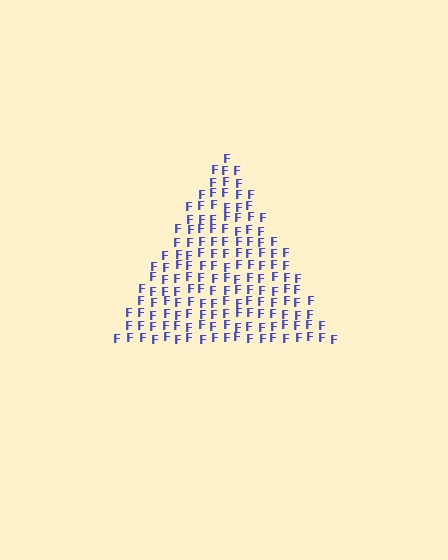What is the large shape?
The large shape is a triangle.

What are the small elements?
The small elements are letter F's.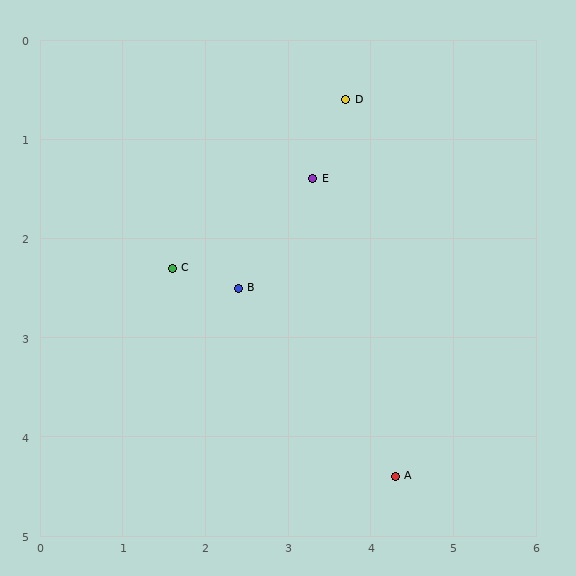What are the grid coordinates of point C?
Point C is at approximately (1.6, 2.3).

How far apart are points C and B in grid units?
Points C and B are about 0.8 grid units apart.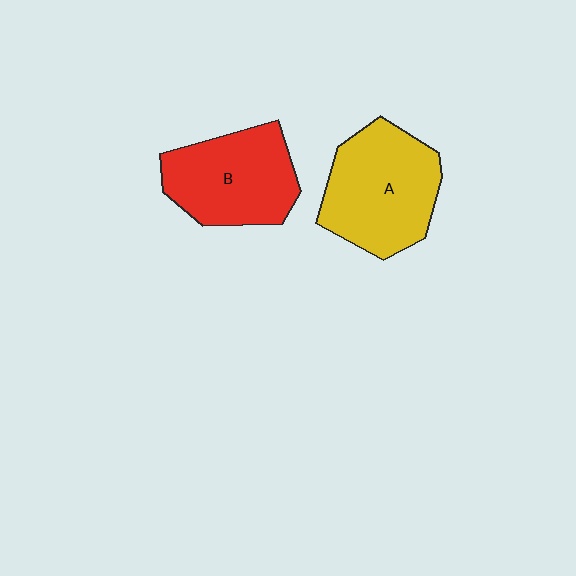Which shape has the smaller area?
Shape B (red).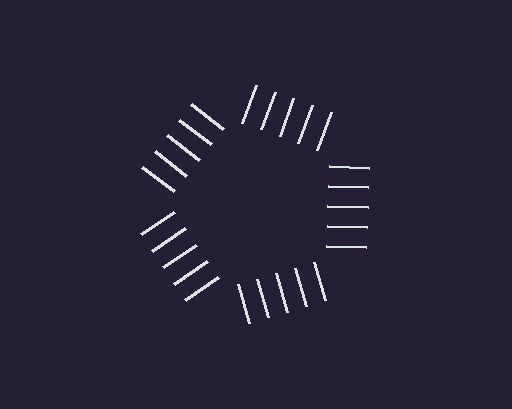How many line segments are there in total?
25 — 5 along each of the 5 edges.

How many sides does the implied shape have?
5 sides — the line-ends trace a pentagon.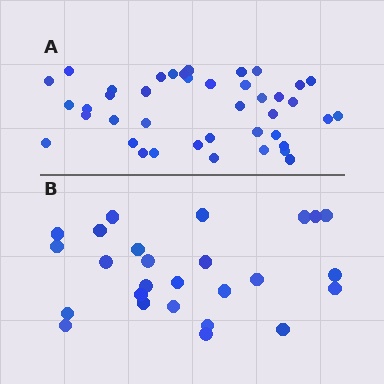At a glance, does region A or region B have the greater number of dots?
Region A (the top region) has more dots.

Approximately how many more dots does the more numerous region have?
Region A has approximately 15 more dots than region B.